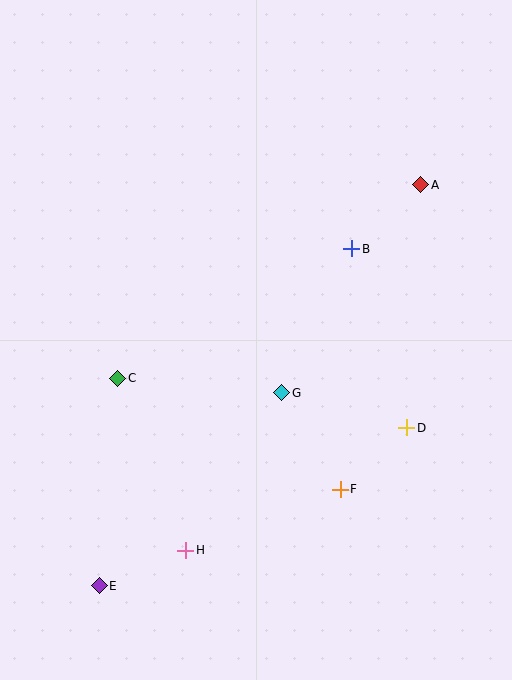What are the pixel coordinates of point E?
Point E is at (99, 586).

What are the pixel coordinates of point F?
Point F is at (340, 489).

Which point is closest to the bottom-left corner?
Point E is closest to the bottom-left corner.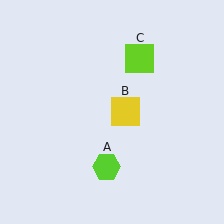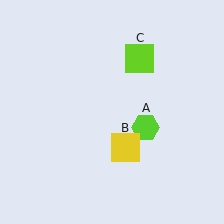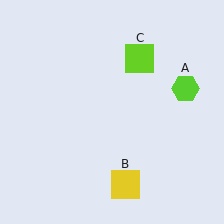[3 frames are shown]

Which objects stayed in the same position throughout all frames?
Lime square (object C) remained stationary.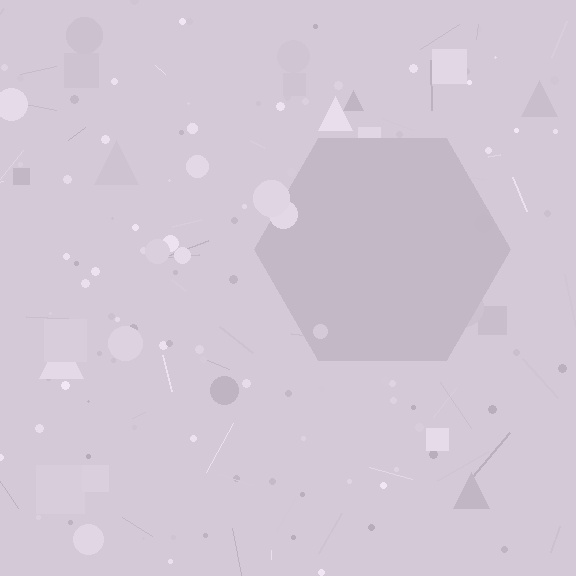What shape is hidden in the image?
A hexagon is hidden in the image.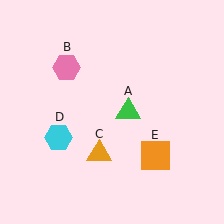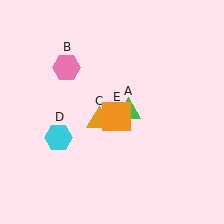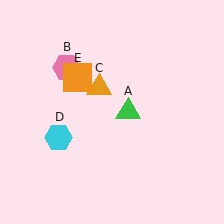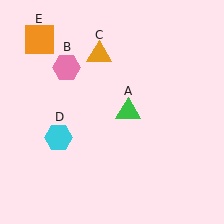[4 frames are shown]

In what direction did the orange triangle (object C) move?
The orange triangle (object C) moved up.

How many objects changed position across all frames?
2 objects changed position: orange triangle (object C), orange square (object E).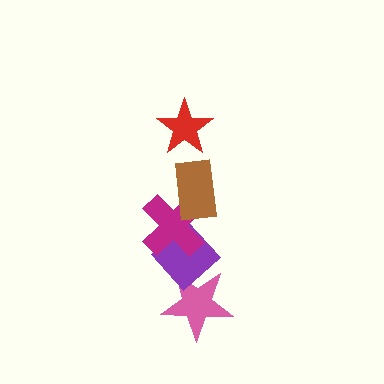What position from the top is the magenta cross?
The magenta cross is 3rd from the top.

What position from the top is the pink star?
The pink star is 5th from the top.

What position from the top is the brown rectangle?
The brown rectangle is 2nd from the top.